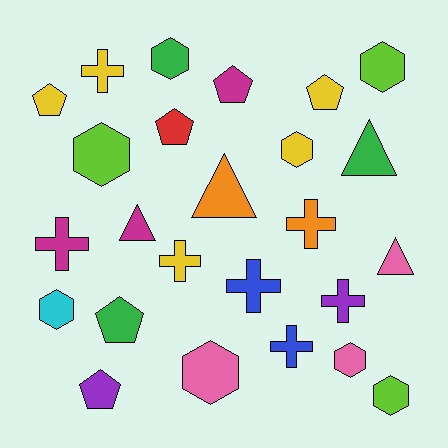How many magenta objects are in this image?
There are 3 magenta objects.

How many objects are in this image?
There are 25 objects.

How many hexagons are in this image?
There are 8 hexagons.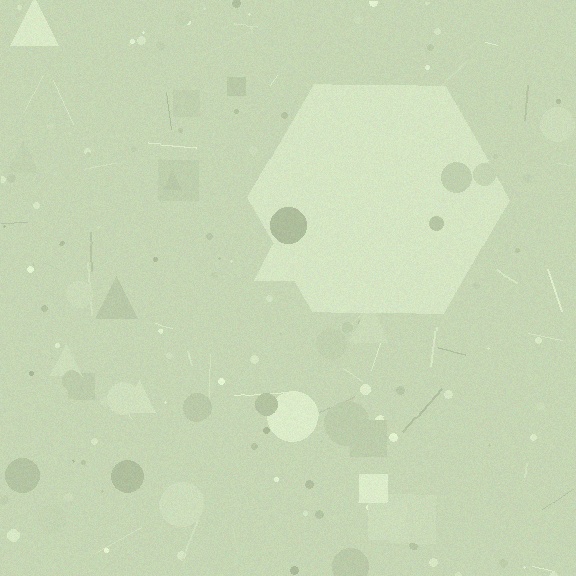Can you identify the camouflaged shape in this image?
The camouflaged shape is a hexagon.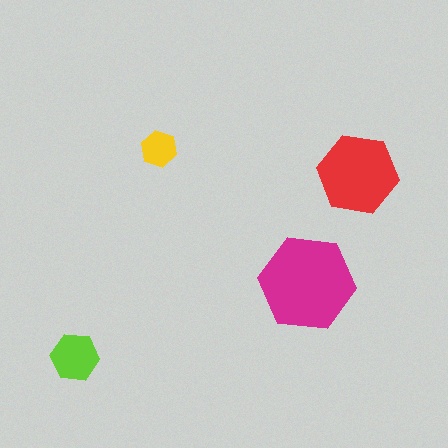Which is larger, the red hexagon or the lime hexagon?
The red one.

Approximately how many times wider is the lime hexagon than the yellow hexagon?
About 1.5 times wider.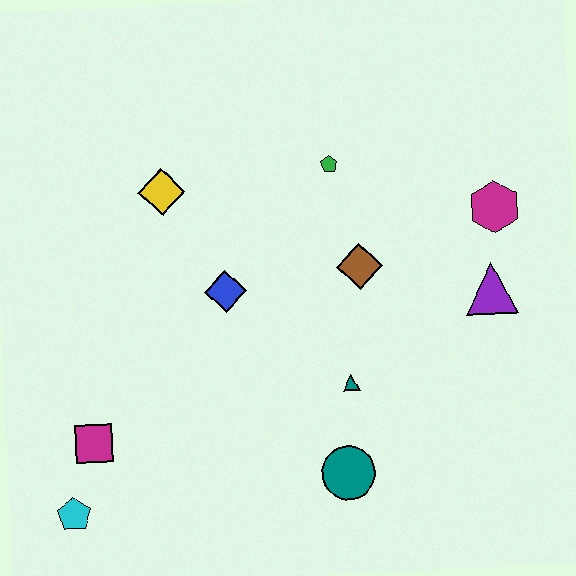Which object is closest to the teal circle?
The teal triangle is closest to the teal circle.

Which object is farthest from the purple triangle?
The cyan pentagon is farthest from the purple triangle.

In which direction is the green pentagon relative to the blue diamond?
The green pentagon is above the blue diamond.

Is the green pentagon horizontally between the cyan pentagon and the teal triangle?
Yes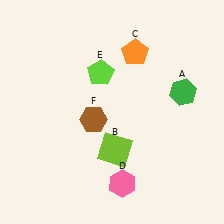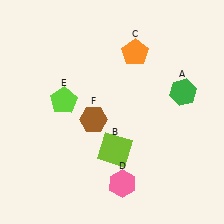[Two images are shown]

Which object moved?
The lime pentagon (E) moved left.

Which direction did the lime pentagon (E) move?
The lime pentagon (E) moved left.